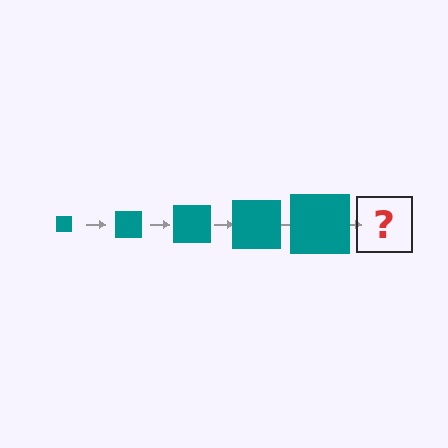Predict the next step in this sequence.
The next step is a teal square, larger than the previous one.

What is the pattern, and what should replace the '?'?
The pattern is that the square gets progressively larger each step. The '?' should be a teal square, larger than the previous one.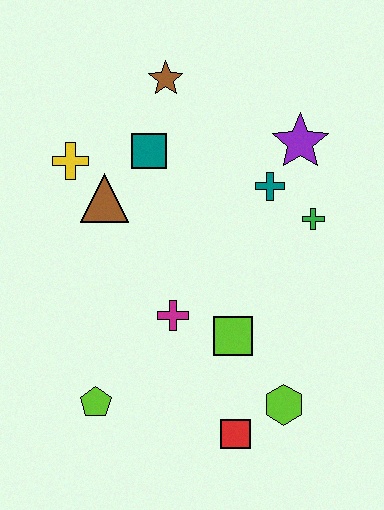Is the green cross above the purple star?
No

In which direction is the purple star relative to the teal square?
The purple star is to the right of the teal square.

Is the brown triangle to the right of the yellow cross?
Yes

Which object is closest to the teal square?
The brown triangle is closest to the teal square.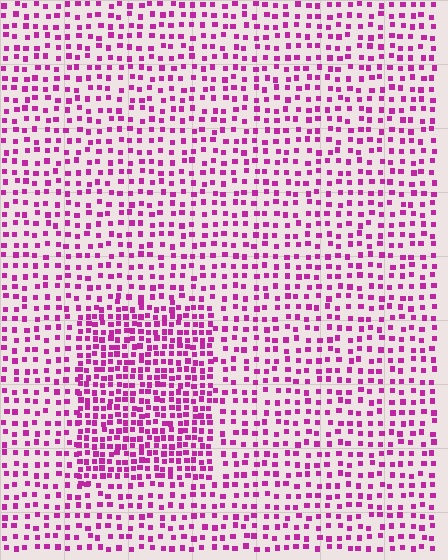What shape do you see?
I see a rectangle.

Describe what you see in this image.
The image contains small magenta elements arranged at two different densities. A rectangle-shaped region is visible where the elements are more densely packed than the surrounding area.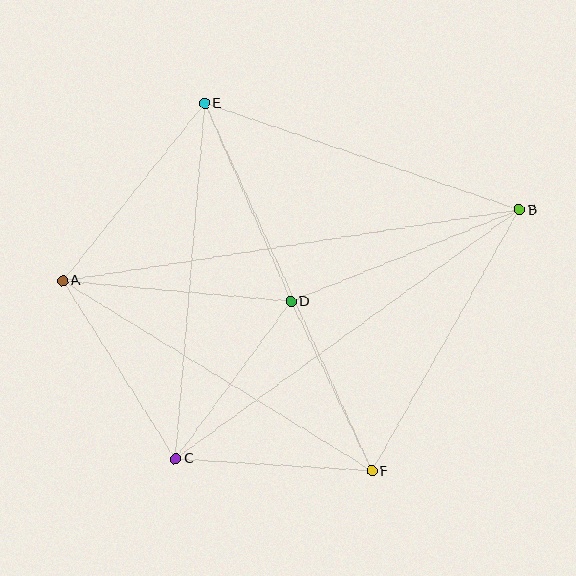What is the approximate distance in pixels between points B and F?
The distance between B and F is approximately 300 pixels.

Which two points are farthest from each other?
Points A and B are farthest from each other.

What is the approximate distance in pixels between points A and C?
The distance between A and C is approximately 210 pixels.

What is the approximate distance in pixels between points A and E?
The distance between A and E is approximately 227 pixels.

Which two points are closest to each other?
Points D and F are closest to each other.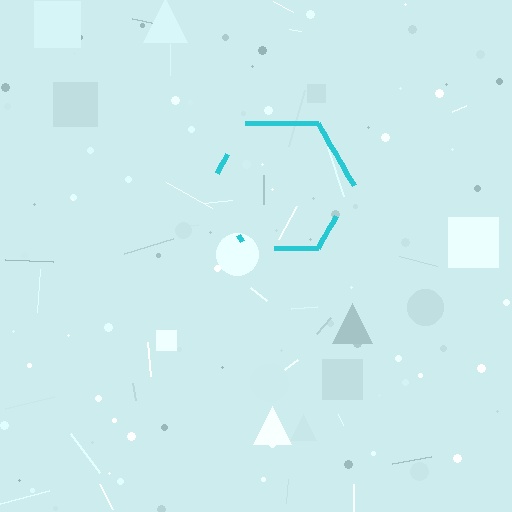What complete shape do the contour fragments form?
The contour fragments form a hexagon.